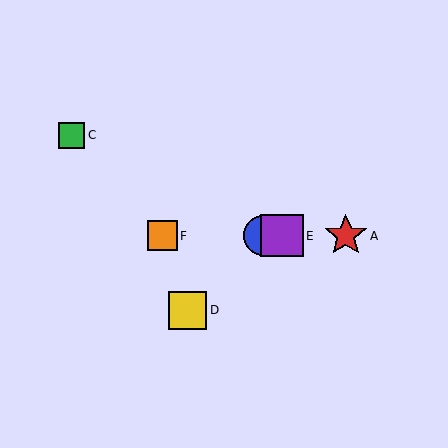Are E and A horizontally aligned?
Yes, both are at y≈236.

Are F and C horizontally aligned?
No, F is at y≈236 and C is at y≈135.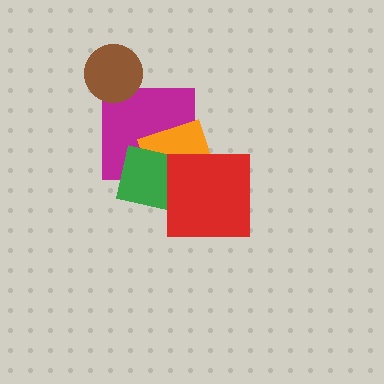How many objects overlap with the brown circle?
0 objects overlap with the brown circle.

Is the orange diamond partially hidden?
Yes, it is partially covered by another shape.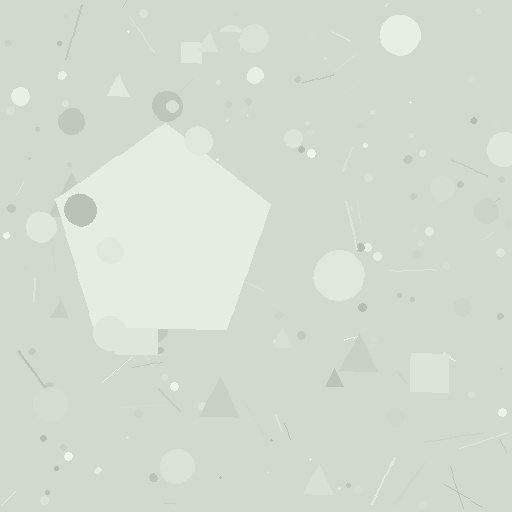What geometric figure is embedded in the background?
A pentagon is embedded in the background.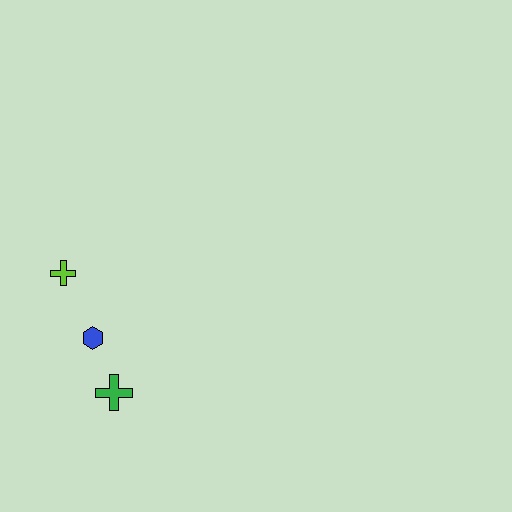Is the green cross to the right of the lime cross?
Yes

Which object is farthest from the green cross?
The lime cross is farthest from the green cross.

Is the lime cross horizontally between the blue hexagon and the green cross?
No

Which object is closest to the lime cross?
The blue hexagon is closest to the lime cross.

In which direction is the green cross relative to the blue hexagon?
The green cross is below the blue hexagon.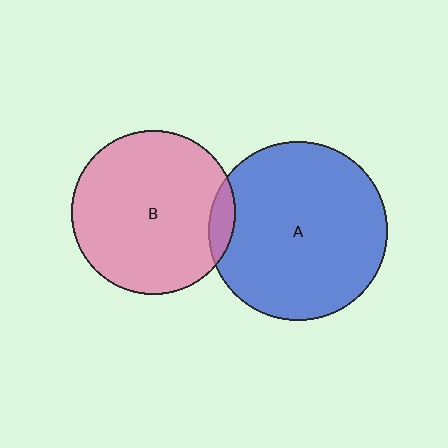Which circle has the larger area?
Circle A (blue).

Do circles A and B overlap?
Yes.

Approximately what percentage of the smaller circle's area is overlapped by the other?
Approximately 10%.